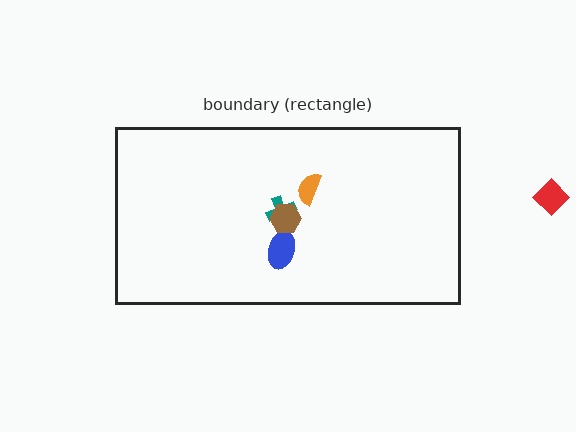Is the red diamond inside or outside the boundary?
Outside.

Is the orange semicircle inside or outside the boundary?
Inside.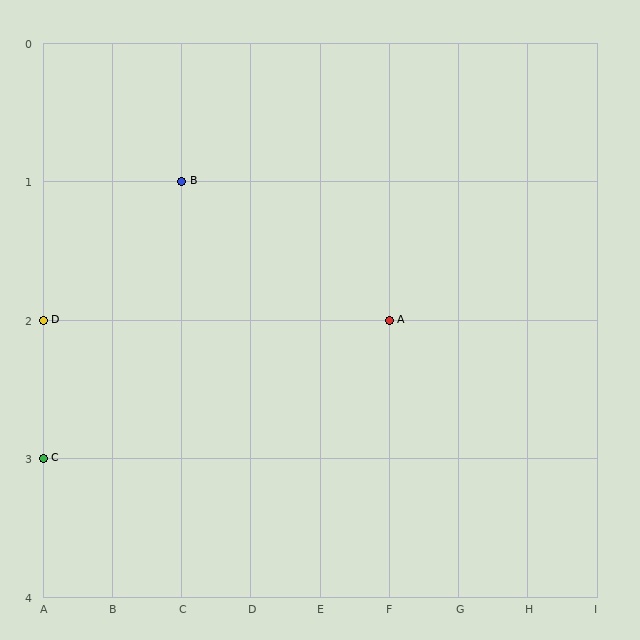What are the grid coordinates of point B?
Point B is at grid coordinates (C, 1).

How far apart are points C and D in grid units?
Points C and D are 1 row apart.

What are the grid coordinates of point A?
Point A is at grid coordinates (F, 2).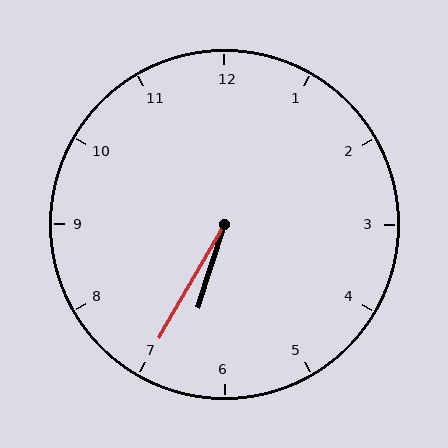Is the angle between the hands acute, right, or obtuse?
It is acute.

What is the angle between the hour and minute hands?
Approximately 12 degrees.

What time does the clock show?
6:35.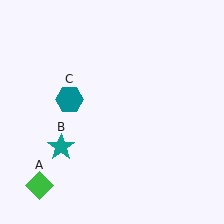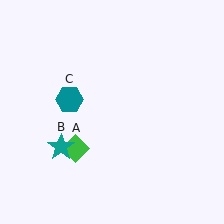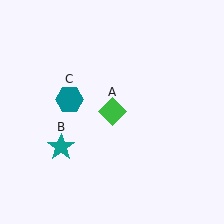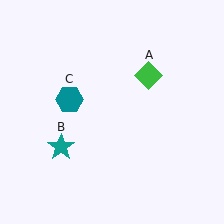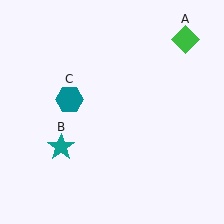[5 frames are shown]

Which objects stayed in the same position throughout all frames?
Teal star (object B) and teal hexagon (object C) remained stationary.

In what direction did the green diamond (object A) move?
The green diamond (object A) moved up and to the right.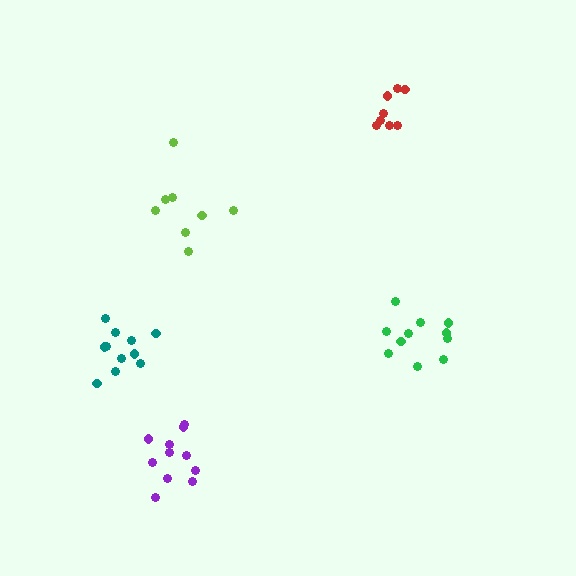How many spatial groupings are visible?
There are 5 spatial groupings.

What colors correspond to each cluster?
The clusters are colored: purple, green, red, lime, teal.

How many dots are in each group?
Group 1: 11 dots, Group 2: 11 dots, Group 3: 8 dots, Group 4: 8 dots, Group 5: 11 dots (49 total).